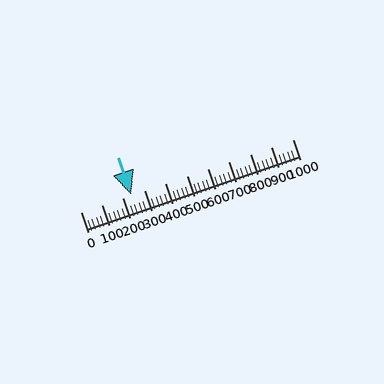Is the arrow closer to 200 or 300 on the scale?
The arrow is closer to 200.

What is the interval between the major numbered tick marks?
The major tick marks are spaced 100 units apart.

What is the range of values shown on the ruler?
The ruler shows values from 0 to 1000.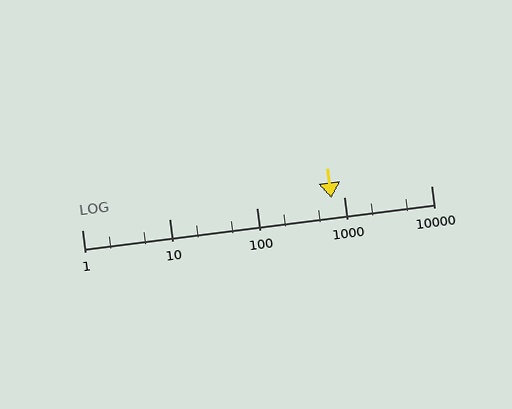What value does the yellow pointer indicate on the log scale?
The pointer indicates approximately 730.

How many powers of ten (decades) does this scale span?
The scale spans 4 decades, from 1 to 10000.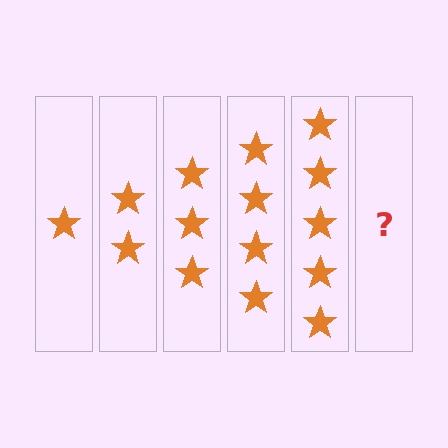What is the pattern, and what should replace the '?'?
The pattern is that each step adds one more star. The '?' should be 6 stars.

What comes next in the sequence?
The next element should be 6 stars.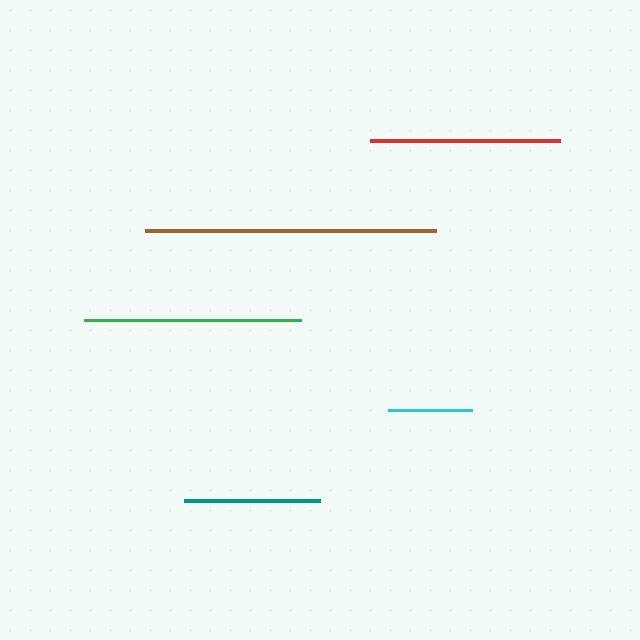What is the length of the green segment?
The green segment is approximately 217 pixels long.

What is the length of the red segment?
The red segment is approximately 190 pixels long.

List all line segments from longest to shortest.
From longest to shortest: brown, green, red, teal, cyan.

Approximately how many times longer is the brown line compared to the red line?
The brown line is approximately 1.5 times the length of the red line.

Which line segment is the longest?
The brown line is the longest at approximately 292 pixels.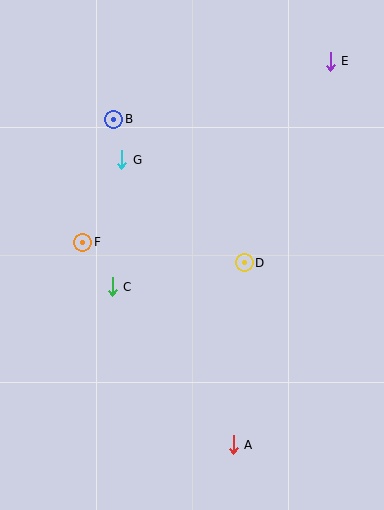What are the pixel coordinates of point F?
Point F is at (83, 242).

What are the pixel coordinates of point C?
Point C is at (112, 287).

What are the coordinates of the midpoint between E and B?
The midpoint between E and B is at (222, 90).